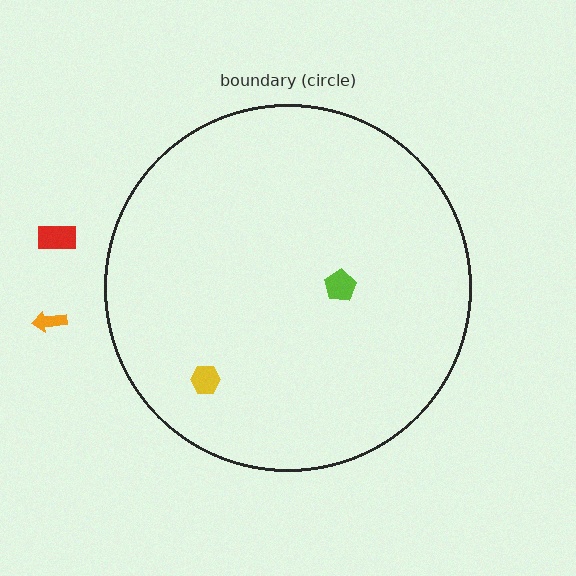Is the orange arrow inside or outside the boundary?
Outside.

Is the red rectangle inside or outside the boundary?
Outside.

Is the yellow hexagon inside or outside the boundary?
Inside.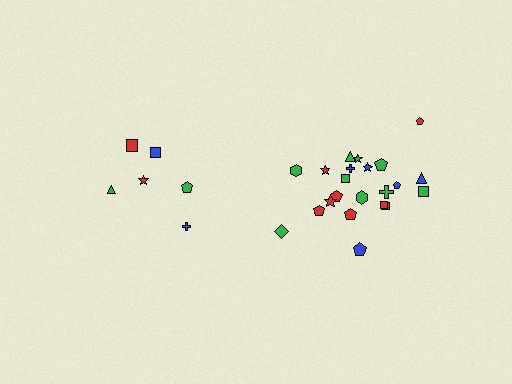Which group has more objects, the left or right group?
The right group.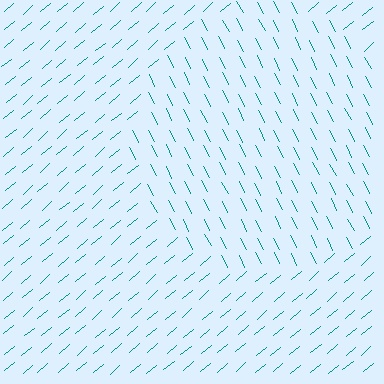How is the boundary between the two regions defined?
The boundary is defined purely by a change in line orientation (approximately 76 degrees difference). All lines are the same color and thickness.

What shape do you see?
I see a circle.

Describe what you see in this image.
The image is filled with small teal line segments. A circle region in the image has lines oriented differently from the surrounding lines, creating a visible texture boundary.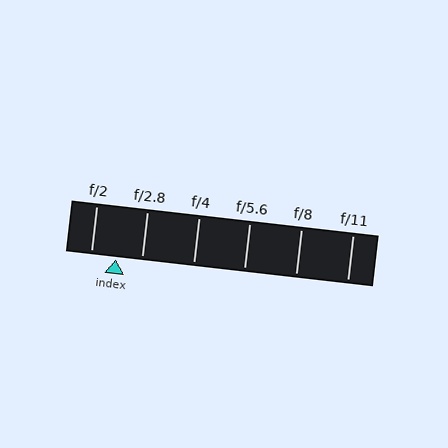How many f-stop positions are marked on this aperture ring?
There are 6 f-stop positions marked.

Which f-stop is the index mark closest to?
The index mark is closest to f/2.8.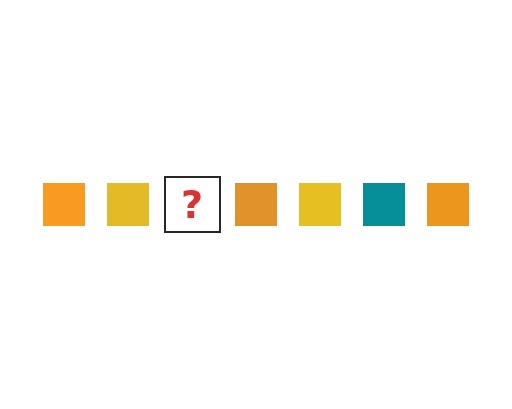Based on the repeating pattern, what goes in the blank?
The blank should be a teal square.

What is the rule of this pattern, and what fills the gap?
The rule is that the pattern cycles through orange, yellow, teal squares. The gap should be filled with a teal square.